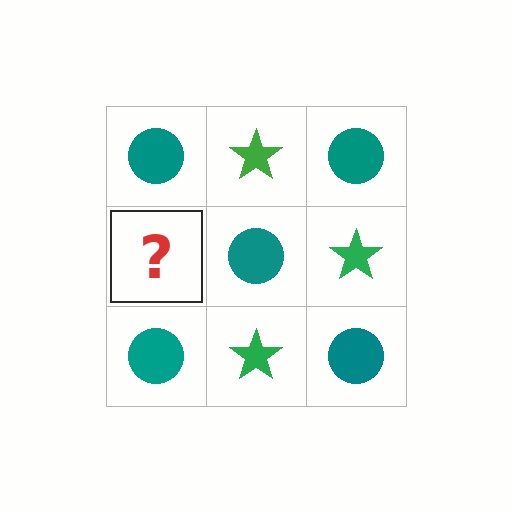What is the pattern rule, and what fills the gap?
The rule is that it alternates teal circle and green star in a checkerboard pattern. The gap should be filled with a green star.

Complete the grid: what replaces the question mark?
The question mark should be replaced with a green star.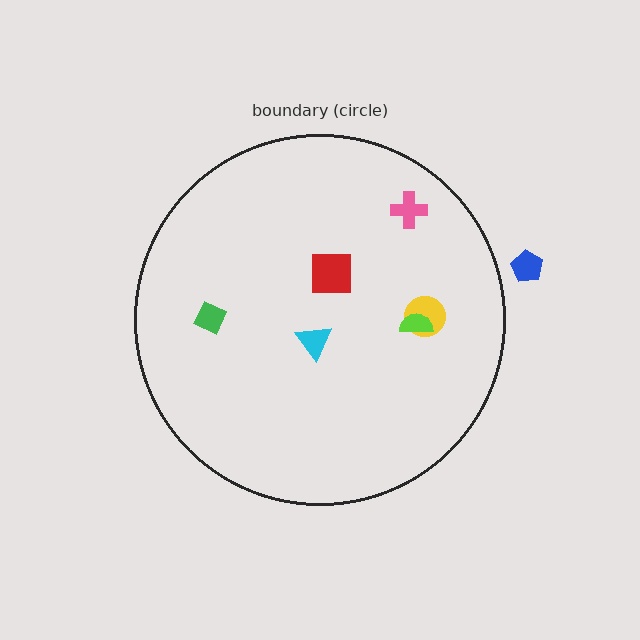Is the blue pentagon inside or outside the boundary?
Outside.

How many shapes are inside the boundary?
6 inside, 1 outside.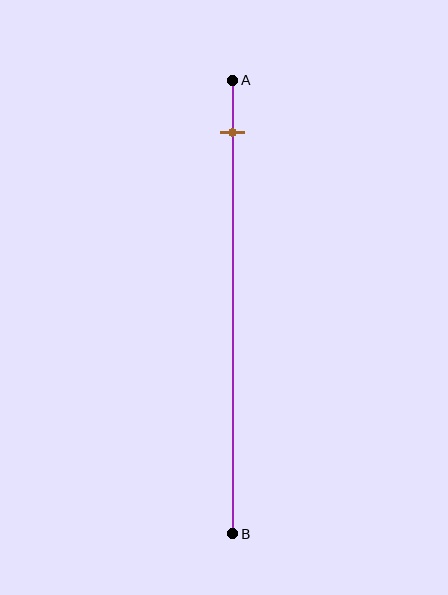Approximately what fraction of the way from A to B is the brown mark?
The brown mark is approximately 10% of the way from A to B.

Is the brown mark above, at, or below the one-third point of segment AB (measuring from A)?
The brown mark is above the one-third point of segment AB.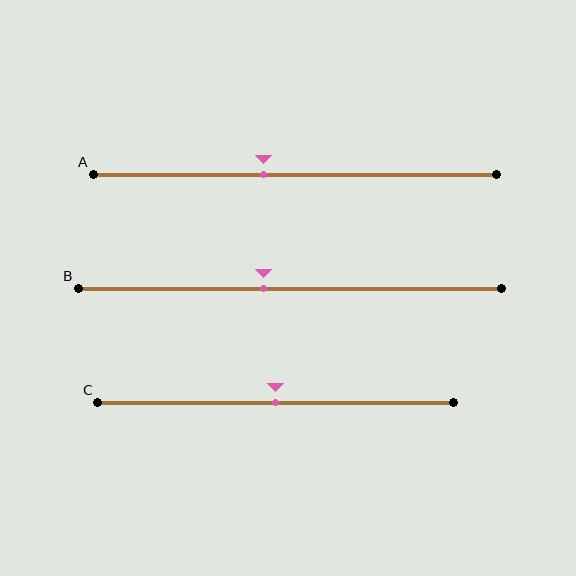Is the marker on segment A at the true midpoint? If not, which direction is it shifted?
No, the marker on segment A is shifted to the left by about 8% of the segment length.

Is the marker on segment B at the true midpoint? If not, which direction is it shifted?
No, the marker on segment B is shifted to the left by about 6% of the segment length.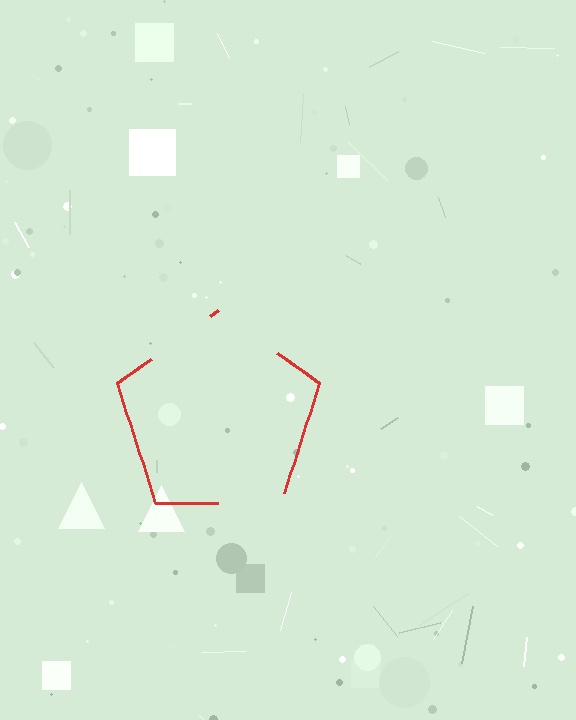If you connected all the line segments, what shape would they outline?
They would outline a pentagon.